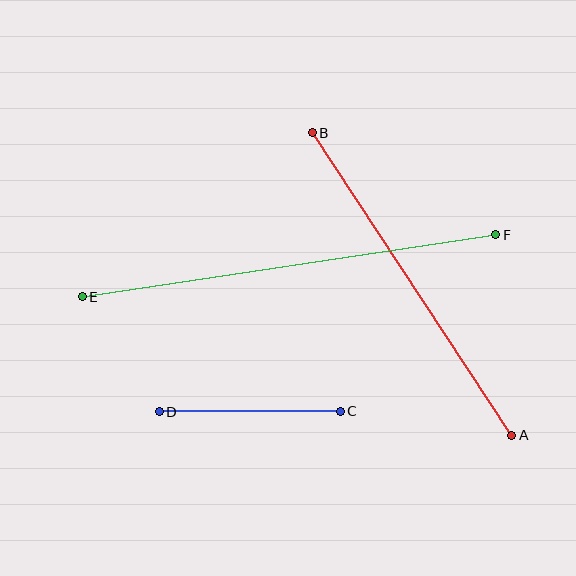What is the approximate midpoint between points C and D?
The midpoint is at approximately (250, 411) pixels.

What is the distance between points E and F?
The distance is approximately 418 pixels.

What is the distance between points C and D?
The distance is approximately 181 pixels.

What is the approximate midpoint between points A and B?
The midpoint is at approximately (412, 284) pixels.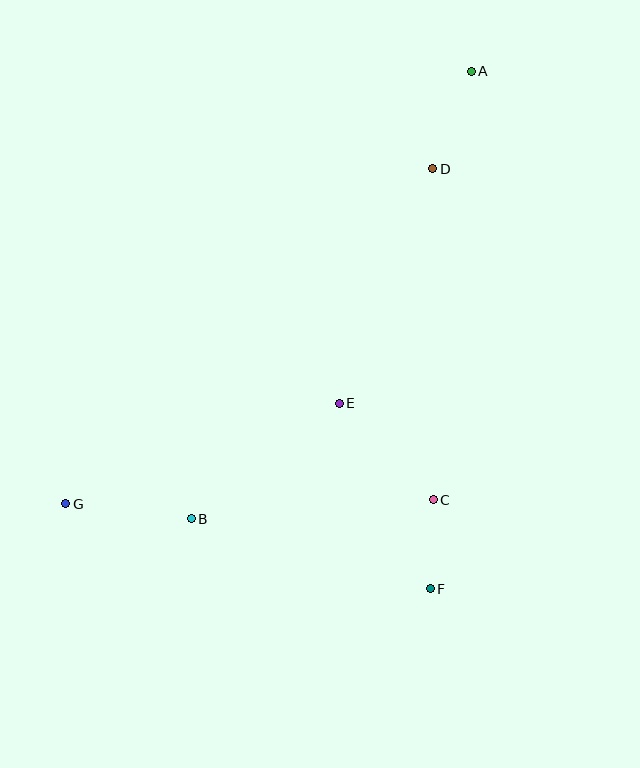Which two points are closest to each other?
Points C and F are closest to each other.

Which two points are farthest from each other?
Points A and G are farthest from each other.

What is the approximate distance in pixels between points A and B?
The distance between A and B is approximately 528 pixels.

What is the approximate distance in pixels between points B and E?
The distance between B and E is approximately 188 pixels.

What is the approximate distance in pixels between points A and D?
The distance between A and D is approximately 105 pixels.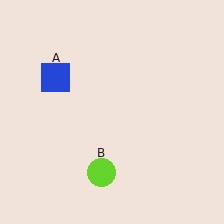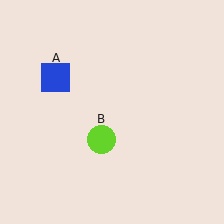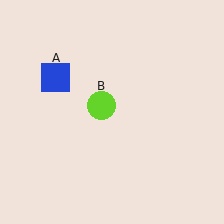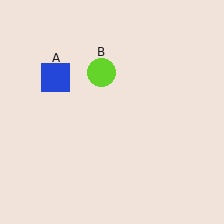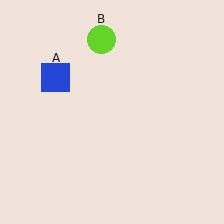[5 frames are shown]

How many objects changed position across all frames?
1 object changed position: lime circle (object B).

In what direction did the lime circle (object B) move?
The lime circle (object B) moved up.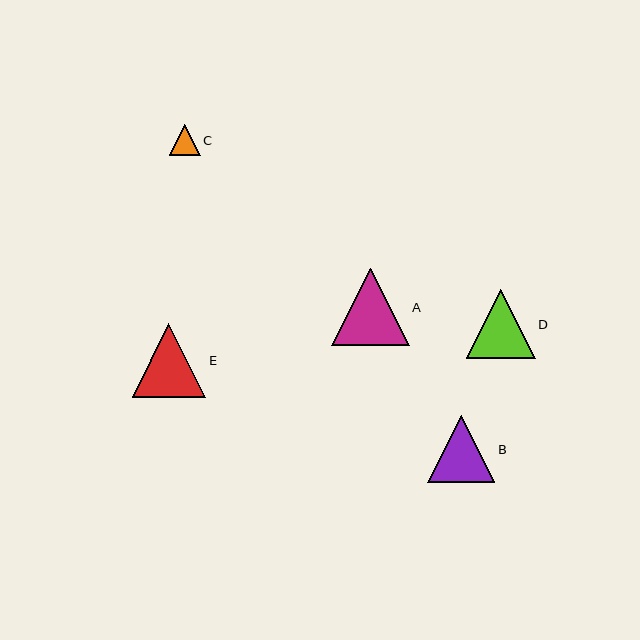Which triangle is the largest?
Triangle A is the largest with a size of approximately 78 pixels.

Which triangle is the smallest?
Triangle C is the smallest with a size of approximately 31 pixels.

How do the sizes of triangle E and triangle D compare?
Triangle E and triangle D are approximately the same size.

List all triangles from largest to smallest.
From largest to smallest: A, E, D, B, C.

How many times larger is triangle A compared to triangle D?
Triangle A is approximately 1.1 times the size of triangle D.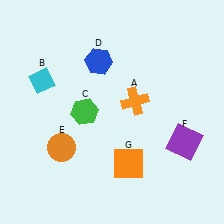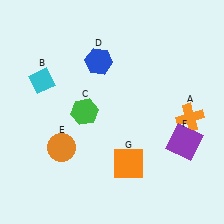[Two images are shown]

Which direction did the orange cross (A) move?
The orange cross (A) moved right.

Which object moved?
The orange cross (A) moved right.